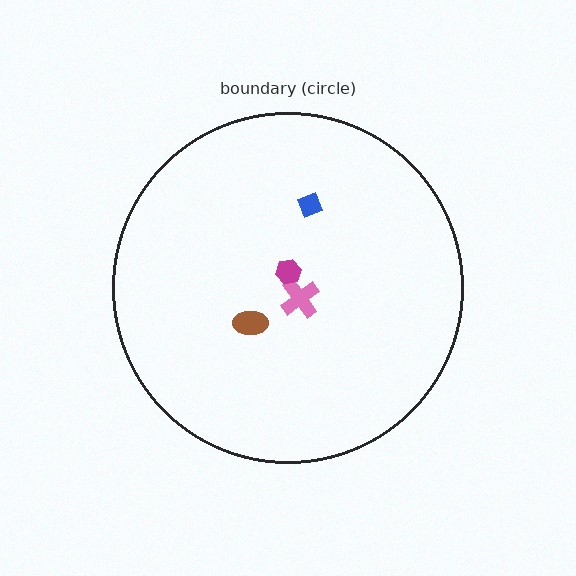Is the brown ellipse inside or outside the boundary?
Inside.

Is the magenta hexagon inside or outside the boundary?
Inside.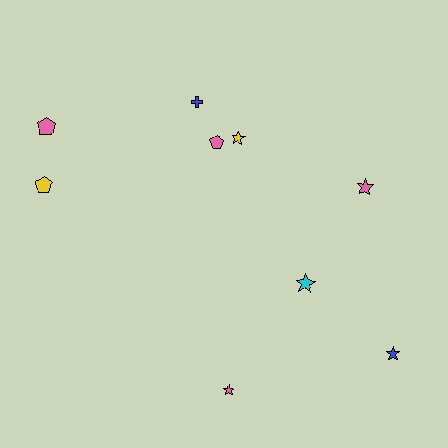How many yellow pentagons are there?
There is 1 yellow pentagon.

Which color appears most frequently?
Pink, with 4 objects.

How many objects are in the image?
There are 9 objects.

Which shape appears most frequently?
Star, with 5 objects.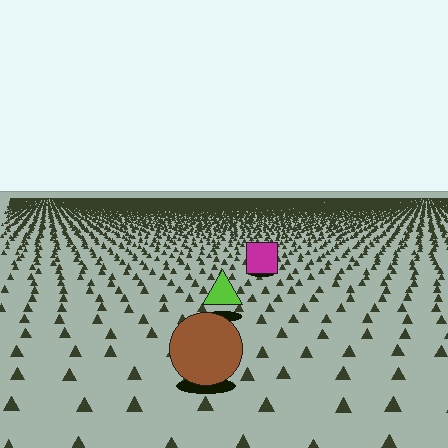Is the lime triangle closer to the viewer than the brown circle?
No. The brown circle is closer — you can tell from the texture gradient: the ground texture is coarser near it.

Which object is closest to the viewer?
The brown circle is closest. The texture marks near it are larger and more spread out.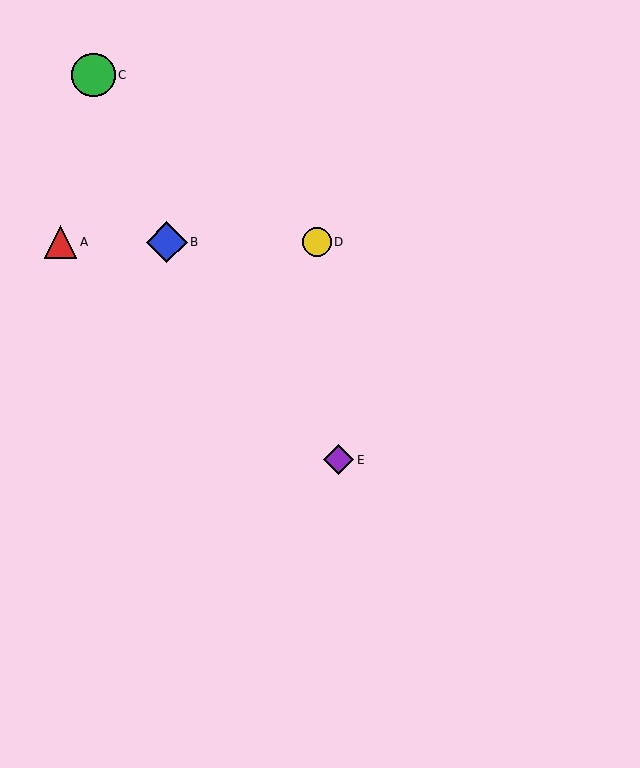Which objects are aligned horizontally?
Objects A, B, D are aligned horizontally.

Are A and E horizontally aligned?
No, A is at y≈242 and E is at y≈460.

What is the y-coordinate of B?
Object B is at y≈242.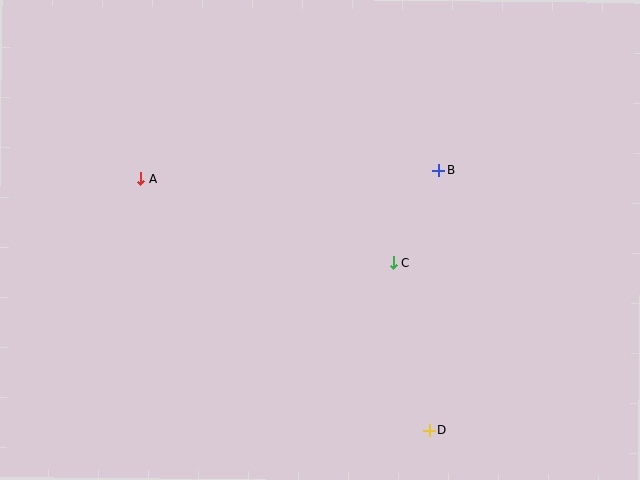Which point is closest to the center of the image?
Point C at (393, 262) is closest to the center.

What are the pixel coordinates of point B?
Point B is at (438, 171).